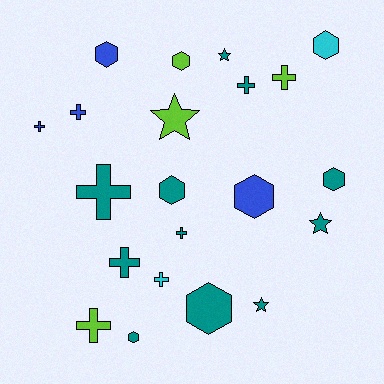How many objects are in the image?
There are 21 objects.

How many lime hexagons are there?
There is 1 lime hexagon.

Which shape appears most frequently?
Cross, with 9 objects.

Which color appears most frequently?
Teal, with 11 objects.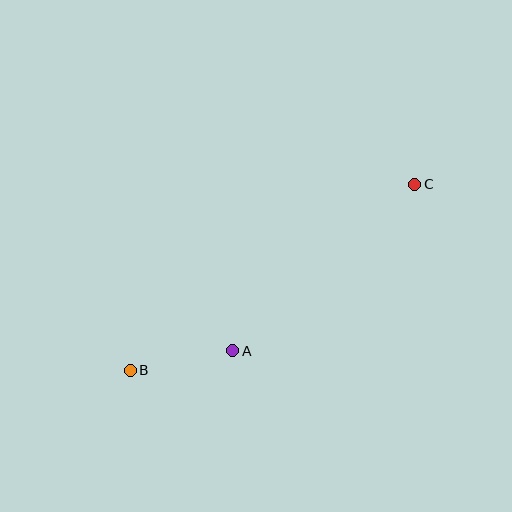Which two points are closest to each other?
Points A and B are closest to each other.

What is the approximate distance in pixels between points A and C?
The distance between A and C is approximately 246 pixels.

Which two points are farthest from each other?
Points B and C are farthest from each other.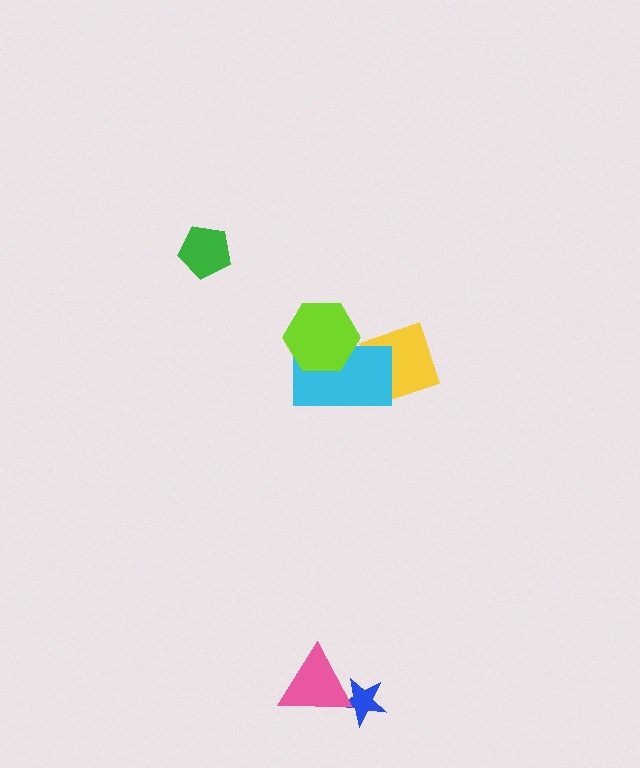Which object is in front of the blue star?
The pink triangle is in front of the blue star.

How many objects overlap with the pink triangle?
1 object overlaps with the pink triangle.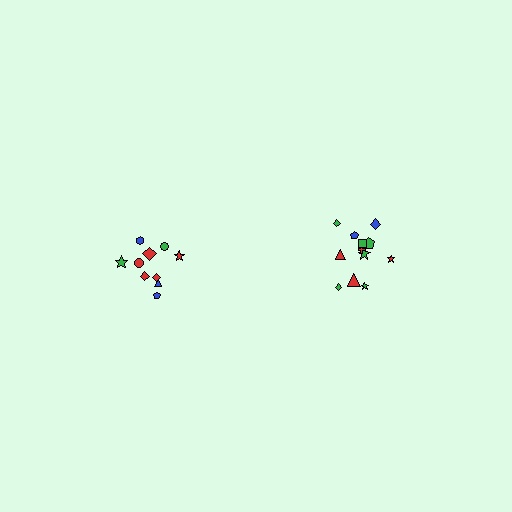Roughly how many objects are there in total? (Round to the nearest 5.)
Roughly 20 objects in total.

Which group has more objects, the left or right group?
The right group.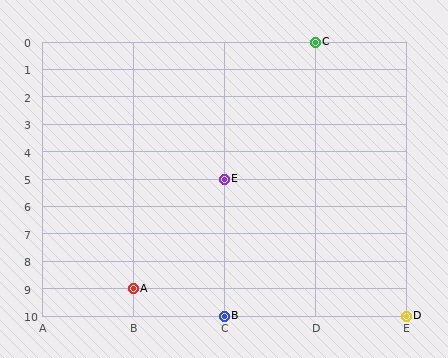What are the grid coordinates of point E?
Point E is at grid coordinates (C, 5).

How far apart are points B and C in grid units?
Points B and C are 1 column and 10 rows apart (about 10.0 grid units diagonally).